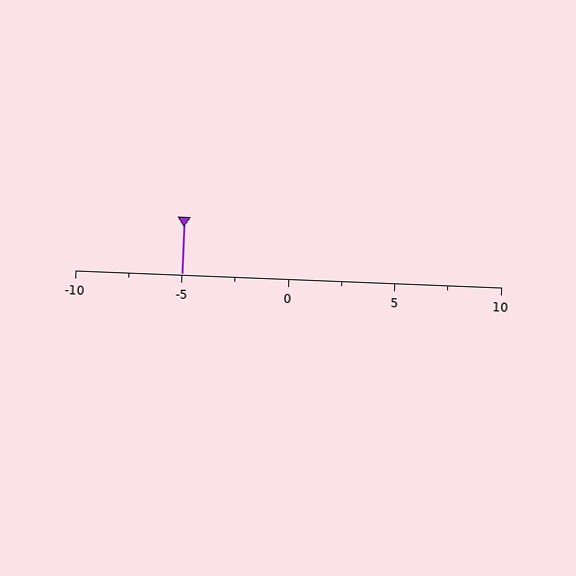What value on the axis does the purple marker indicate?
The marker indicates approximately -5.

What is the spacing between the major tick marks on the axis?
The major ticks are spaced 5 apart.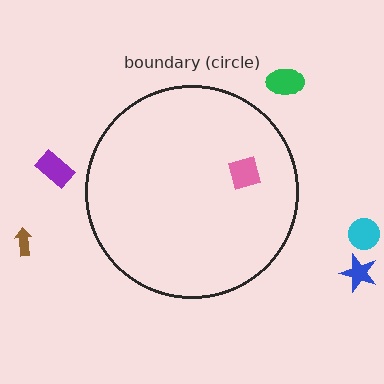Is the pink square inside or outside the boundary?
Inside.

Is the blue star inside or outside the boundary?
Outside.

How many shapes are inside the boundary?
1 inside, 5 outside.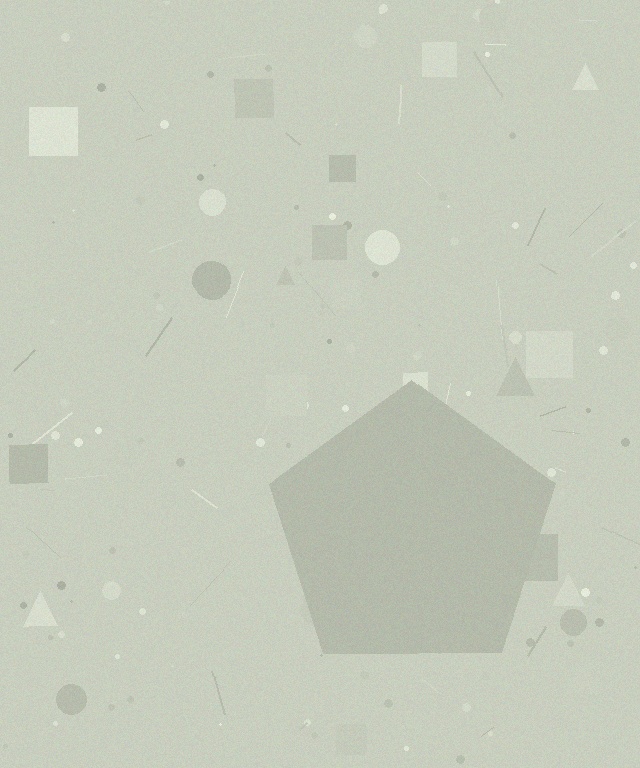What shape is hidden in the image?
A pentagon is hidden in the image.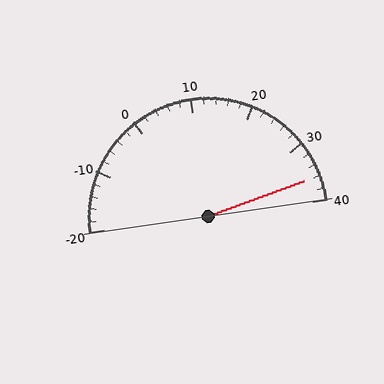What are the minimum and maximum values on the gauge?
The gauge ranges from -20 to 40.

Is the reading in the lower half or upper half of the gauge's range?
The reading is in the upper half of the range (-20 to 40).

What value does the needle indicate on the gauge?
The needle indicates approximately 36.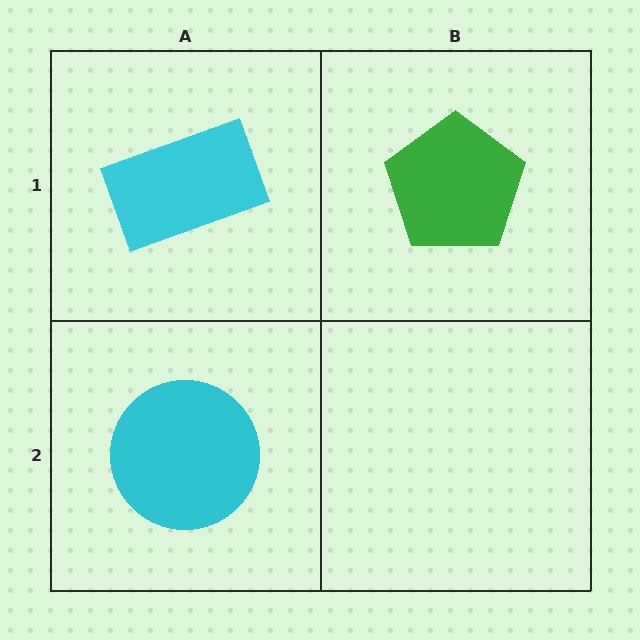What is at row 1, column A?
A cyan rectangle.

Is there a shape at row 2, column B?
No, that cell is empty.